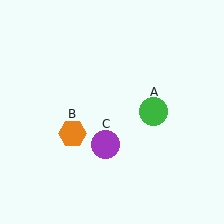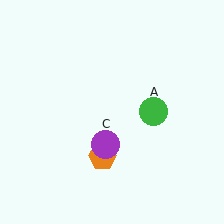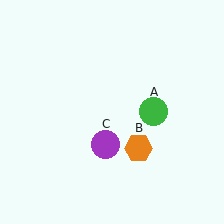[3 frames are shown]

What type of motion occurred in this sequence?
The orange hexagon (object B) rotated counterclockwise around the center of the scene.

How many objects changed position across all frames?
1 object changed position: orange hexagon (object B).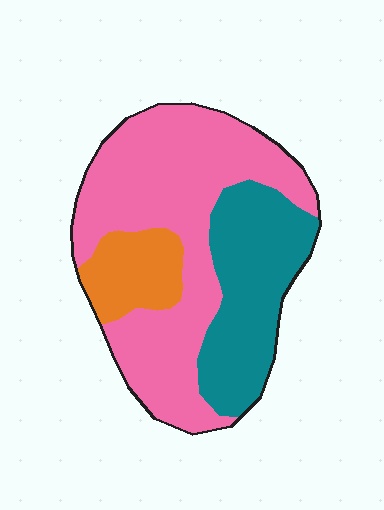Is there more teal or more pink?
Pink.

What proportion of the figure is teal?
Teal takes up about one third (1/3) of the figure.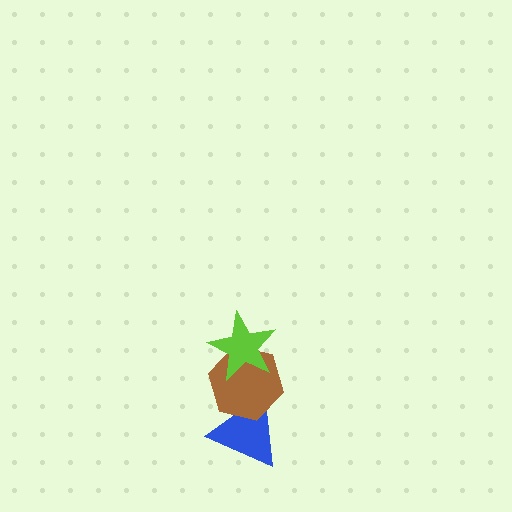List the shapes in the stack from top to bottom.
From top to bottom: the lime star, the brown hexagon, the blue triangle.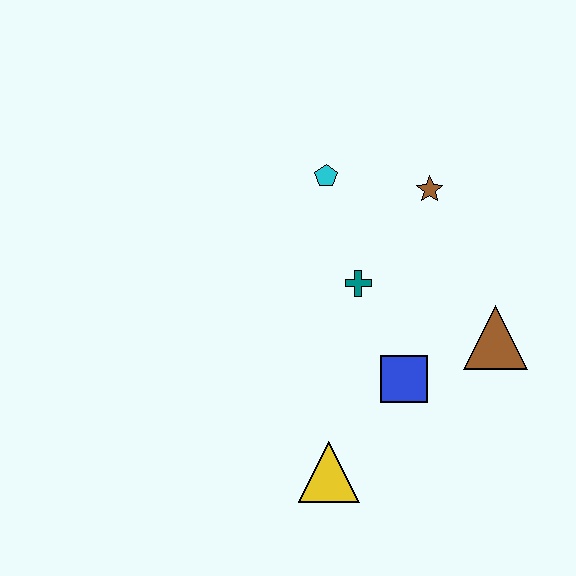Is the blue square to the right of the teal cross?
Yes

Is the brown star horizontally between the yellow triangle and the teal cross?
No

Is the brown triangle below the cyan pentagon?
Yes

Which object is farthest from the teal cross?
The yellow triangle is farthest from the teal cross.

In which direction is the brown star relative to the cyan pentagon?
The brown star is to the right of the cyan pentagon.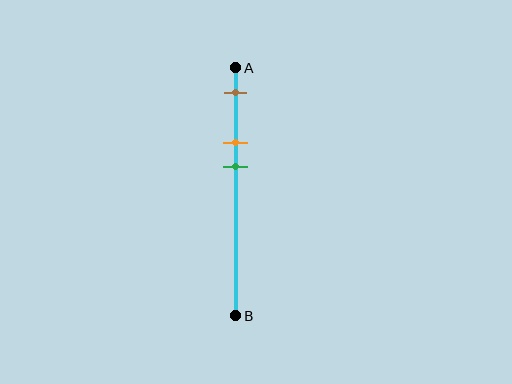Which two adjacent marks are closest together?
The orange and green marks are the closest adjacent pair.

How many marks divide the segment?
There are 3 marks dividing the segment.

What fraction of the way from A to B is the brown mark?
The brown mark is approximately 10% (0.1) of the way from A to B.